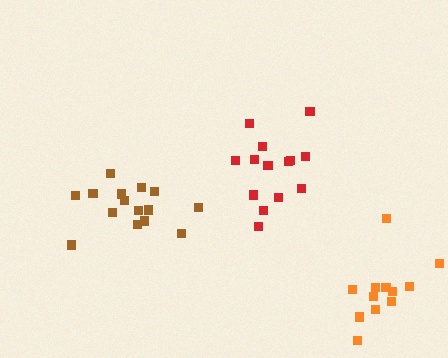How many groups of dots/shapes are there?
There are 3 groups.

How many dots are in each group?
Group 1: 14 dots, Group 2: 15 dots, Group 3: 12 dots (41 total).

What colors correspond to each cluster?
The clusters are colored: red, brown, orange.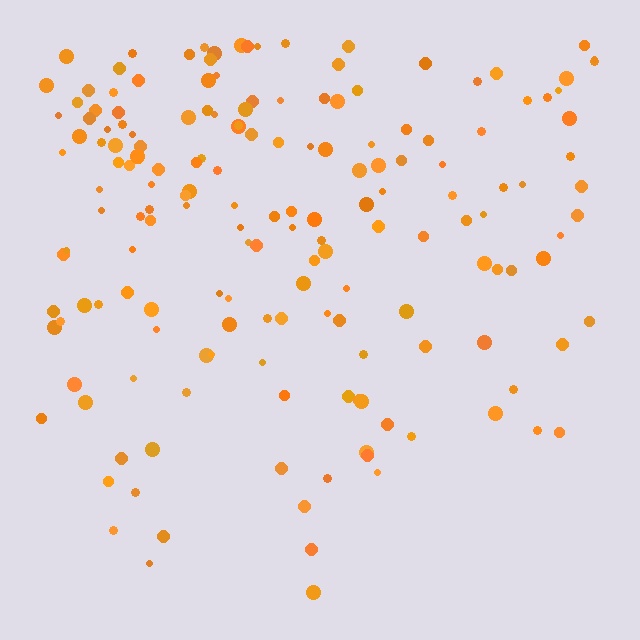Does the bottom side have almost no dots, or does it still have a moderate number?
Still a moderate number, just noticeably fewer than the top.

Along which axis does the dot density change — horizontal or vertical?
Vertical.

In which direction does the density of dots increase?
From bottom to top, with the top side densest.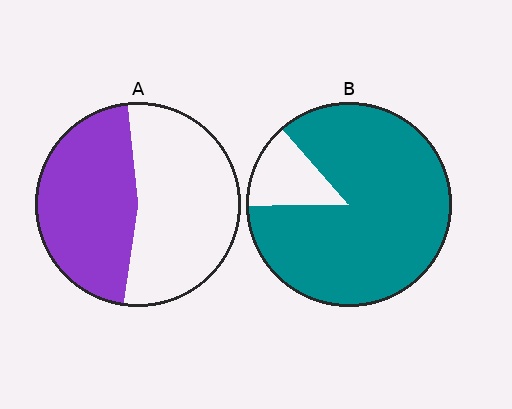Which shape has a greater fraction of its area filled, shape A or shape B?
Shape B.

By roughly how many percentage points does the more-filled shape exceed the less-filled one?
By roughly 40 percentage points (B over A).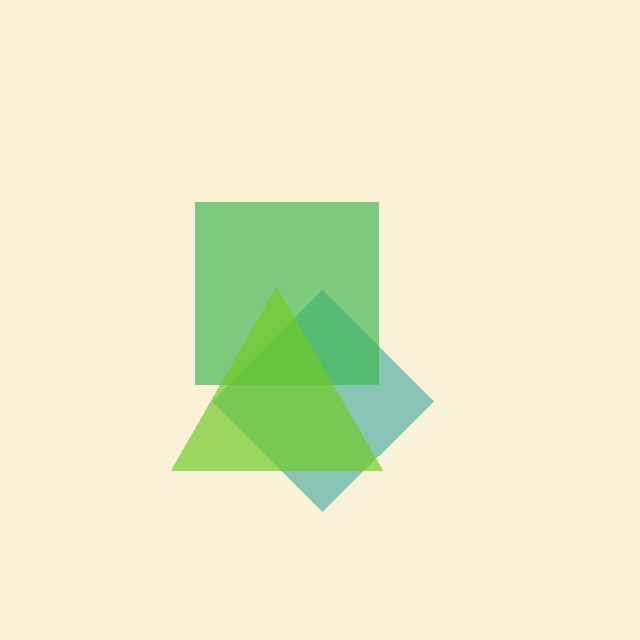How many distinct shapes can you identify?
There are 3 distinct shapes: a teal diamond, a green square, a lime triangle.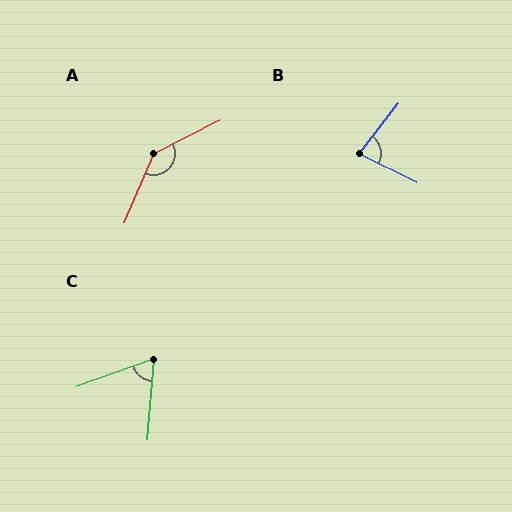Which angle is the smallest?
C, at approximately 65 degrees.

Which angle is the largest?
A, at approximately 140 degrees.